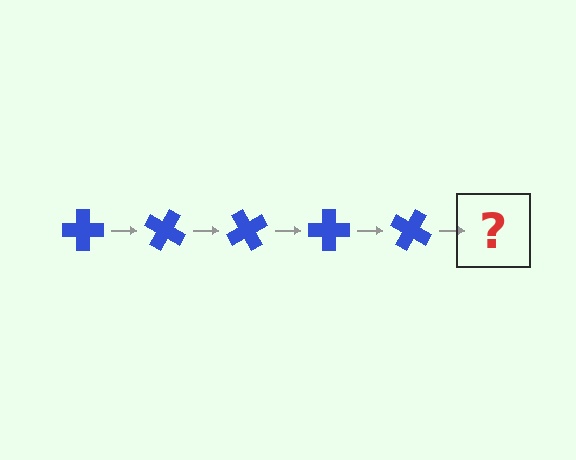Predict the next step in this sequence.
The next step is a blue cross rotated 150 degrees.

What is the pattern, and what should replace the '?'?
The pattern is that the cross rotates 30 degrees each step. The '?' should be a blue cross rotated 150 degrees.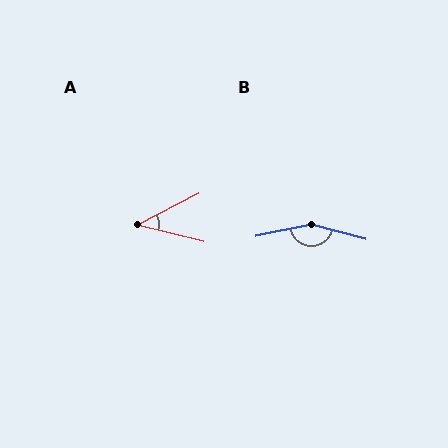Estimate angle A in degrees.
Approximately 40 degrees.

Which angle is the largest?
B, at approximately 153 degrees.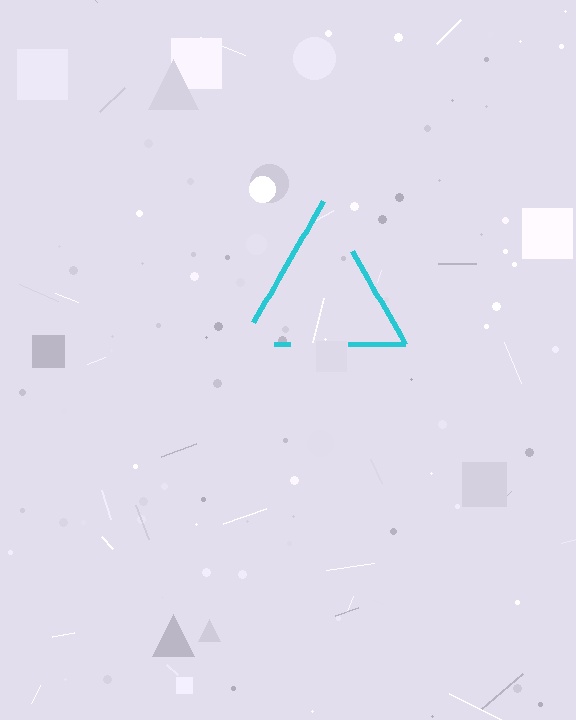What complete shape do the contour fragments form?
The contour fragments form a triangle.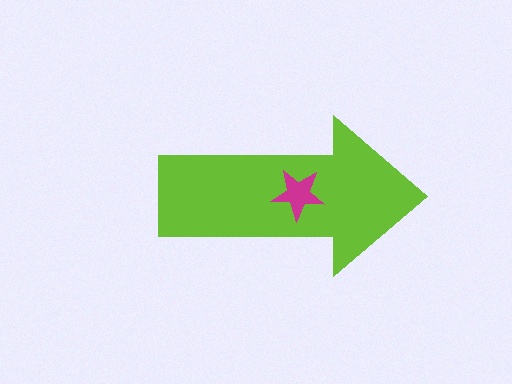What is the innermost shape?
The magenta star.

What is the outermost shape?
The lime arrow.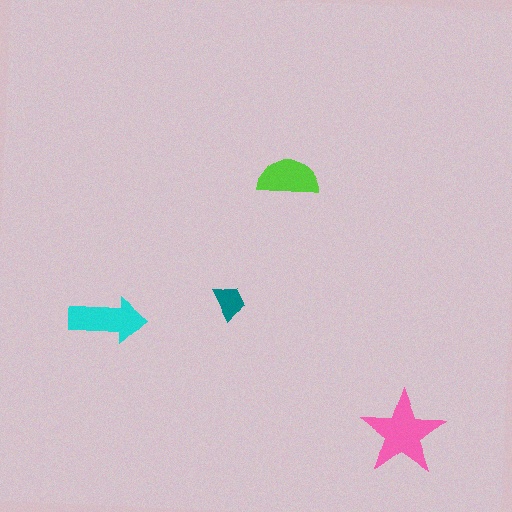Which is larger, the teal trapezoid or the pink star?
The pink star.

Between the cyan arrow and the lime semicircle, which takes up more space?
The cyan arrow.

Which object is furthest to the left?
The cyan arrow is leftmost.